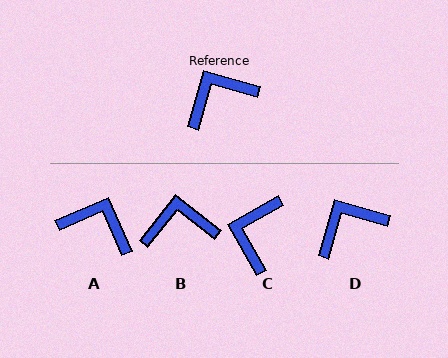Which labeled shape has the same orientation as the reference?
D.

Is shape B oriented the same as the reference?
No, it is off by about 22 degrees.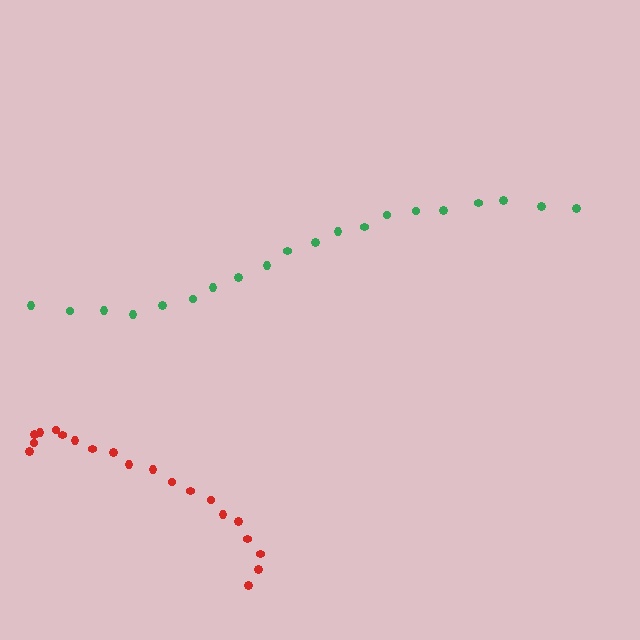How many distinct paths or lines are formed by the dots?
There are 2 distinct paths.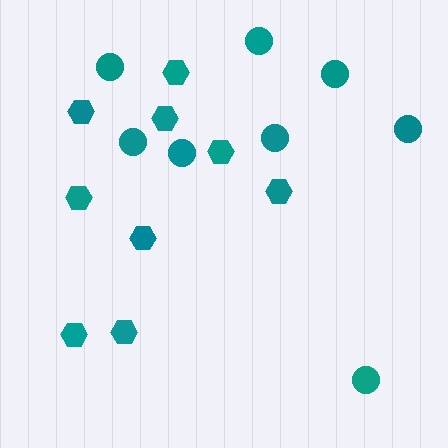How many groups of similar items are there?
There are 2 groups: one group of hexagons (9) and one group of circles (8).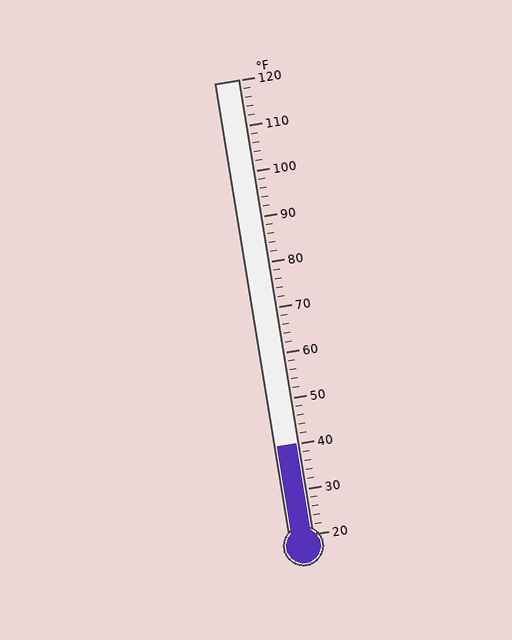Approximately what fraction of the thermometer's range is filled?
The thermometer is filled to approximately 20% of its range.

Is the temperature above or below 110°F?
The temperature is below 110°F.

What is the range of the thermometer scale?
The thermometer scale ranges from 20°F to 120°F.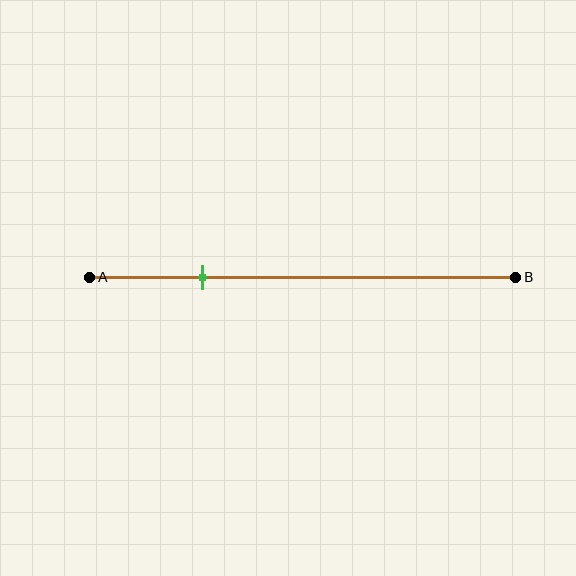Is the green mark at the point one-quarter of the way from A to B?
Yes, the mark is approximately at the one-quarter point.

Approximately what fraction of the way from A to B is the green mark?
The green mark is approximately 25% of the way from A to B.